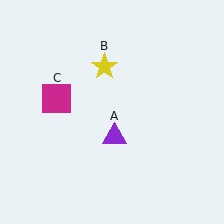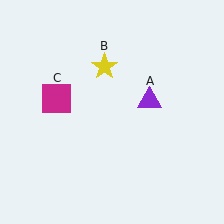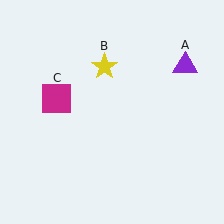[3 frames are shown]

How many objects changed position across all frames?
1 object changed position: purple triangle (object A).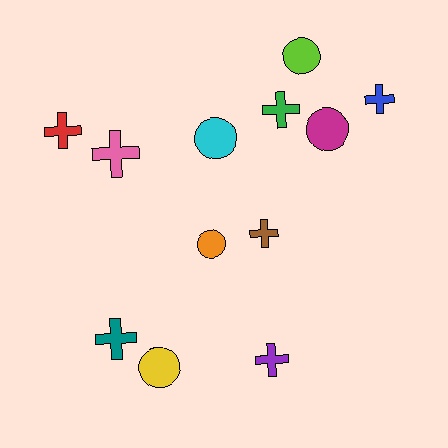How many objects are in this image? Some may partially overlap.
There are 12 objects.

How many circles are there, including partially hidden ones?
There are 5 circles.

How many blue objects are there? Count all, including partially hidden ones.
There is 1 blue object.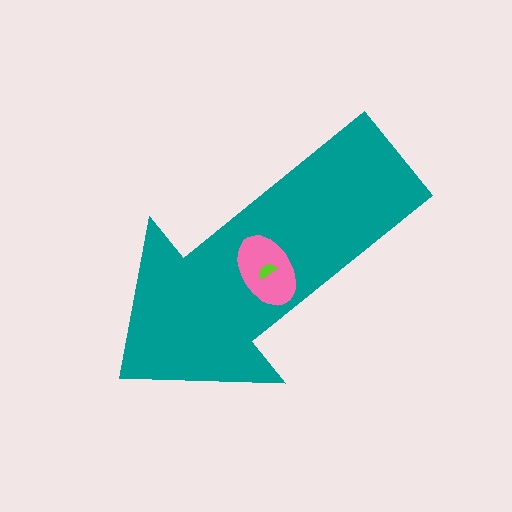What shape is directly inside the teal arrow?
The pink ellipse.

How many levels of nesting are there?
3.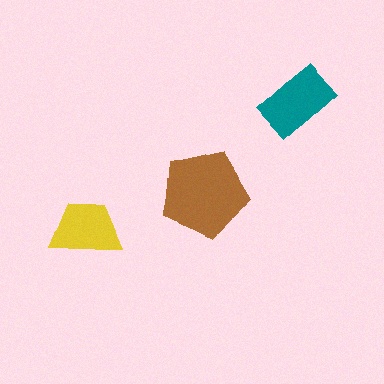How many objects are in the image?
There are 3 objects in the image.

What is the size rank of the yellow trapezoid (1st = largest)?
3rd.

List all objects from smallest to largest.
The yellow trapezoid, the teal rectangle, the brown pentagon.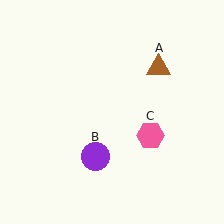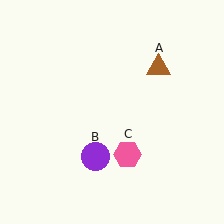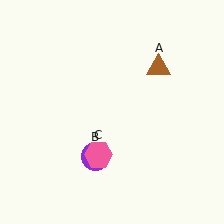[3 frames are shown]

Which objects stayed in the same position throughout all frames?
Brown triangle (object A) and purple circle (object B) remained stationary.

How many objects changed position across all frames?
1 object changed position: pink hexagon (object C).